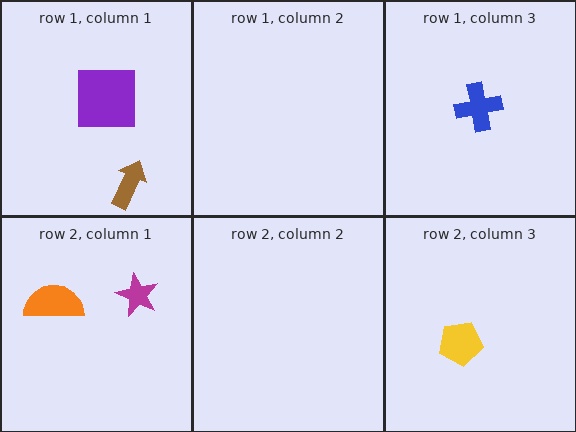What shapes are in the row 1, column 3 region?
The blue cross.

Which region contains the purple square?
The row 1, column 1 region.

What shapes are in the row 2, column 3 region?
The yellow pentagon.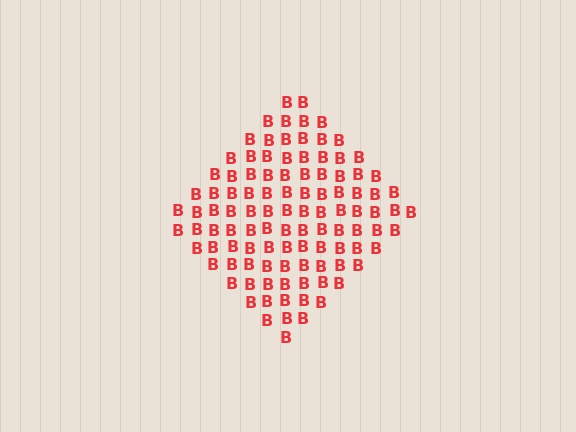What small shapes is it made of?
It is made of small letter B's.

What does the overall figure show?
The overall figure shows a diamond.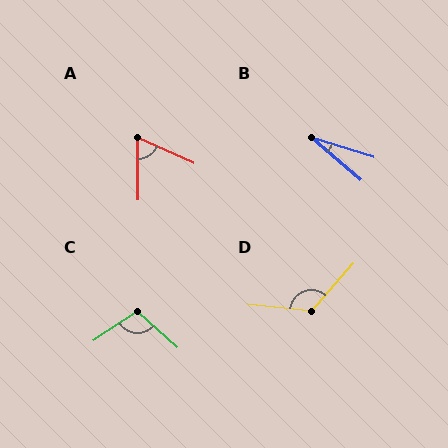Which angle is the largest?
D, at approximately 125 degrees.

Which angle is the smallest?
B, at approximately 23 degrees.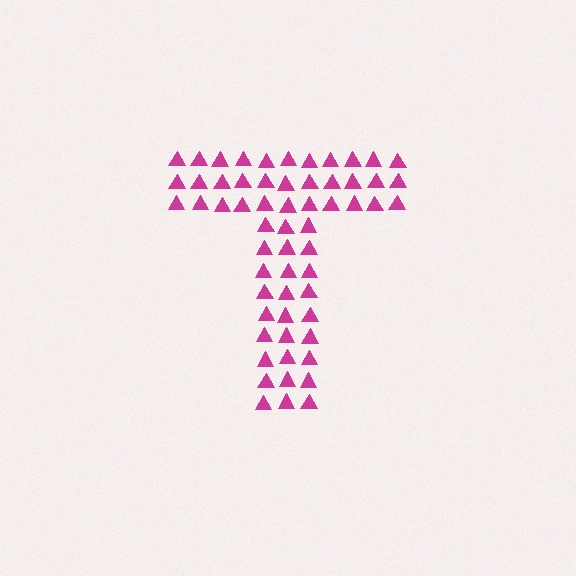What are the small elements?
The small elements are triangles.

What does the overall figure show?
The overall figure shows the letter T.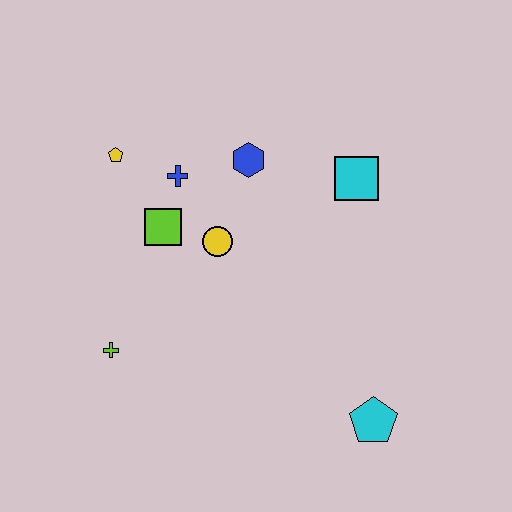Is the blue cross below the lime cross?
No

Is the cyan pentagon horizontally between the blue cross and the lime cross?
No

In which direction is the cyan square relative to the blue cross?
The cyan square is to the right of the blue cross.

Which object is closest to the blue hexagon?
The blue cross is closest to the blue hexagon.